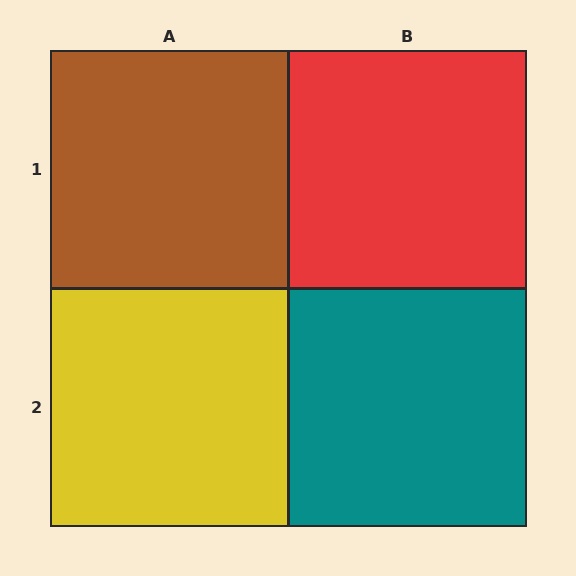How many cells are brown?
1 cell is brown.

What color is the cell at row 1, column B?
Red.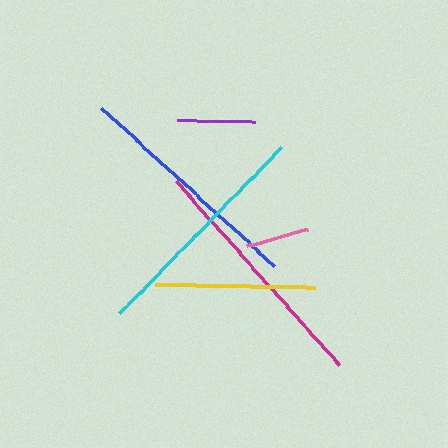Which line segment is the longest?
The magenta line is the longest at approximately 246 pixels.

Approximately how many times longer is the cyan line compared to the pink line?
The cyan line is approximately 3.7 times the length of the pink line.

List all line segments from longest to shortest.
From longest to shortest: magenta, blue, cyan, yellow, purple, pink.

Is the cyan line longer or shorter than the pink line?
The cyan line is longer than the pink line.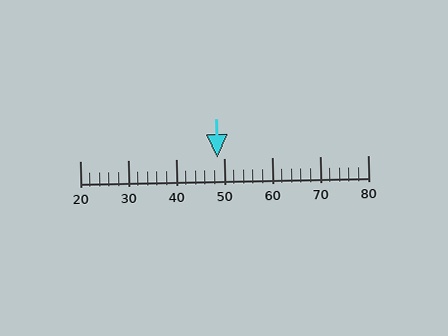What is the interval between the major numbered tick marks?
The major tick marks are spaced 10 units apart.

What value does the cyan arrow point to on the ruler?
The cyan arrow points to approximately 49.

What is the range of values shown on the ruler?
The ruler shows values from 20 to 80.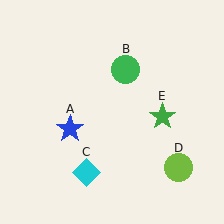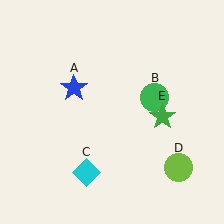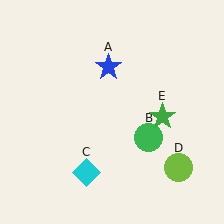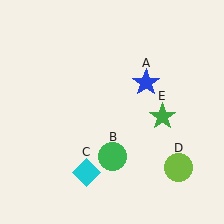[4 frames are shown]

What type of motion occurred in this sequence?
The blue star (object A), green circle (object B) rotated clockwise around the center of the scene.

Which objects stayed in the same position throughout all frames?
Cyan diamond (object C) and lime circle (object D) and green star (object E) remained stationary.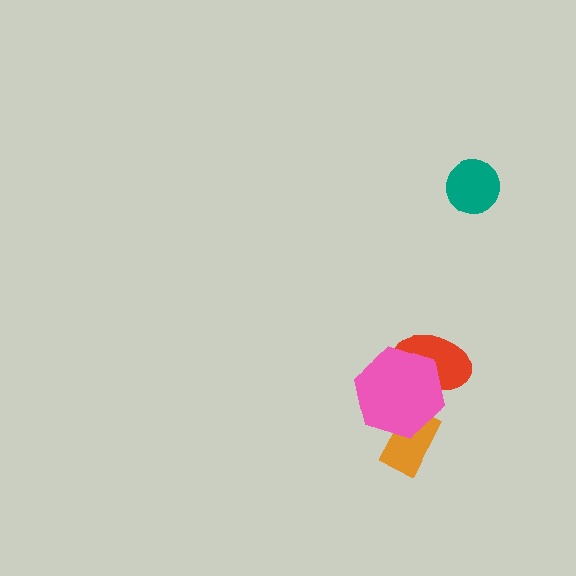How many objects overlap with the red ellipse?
1 object overlaps with the red ellipse.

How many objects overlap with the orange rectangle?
1 object overlaps with the orange rectangle.